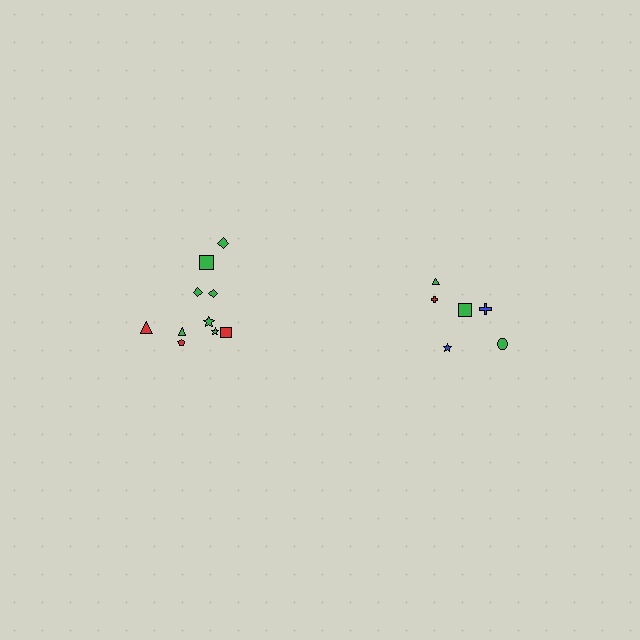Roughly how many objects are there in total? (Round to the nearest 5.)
Roughly 15 objects in total.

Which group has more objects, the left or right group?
The left group.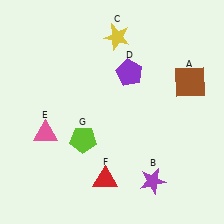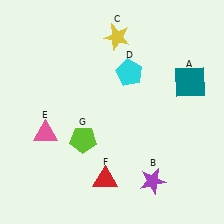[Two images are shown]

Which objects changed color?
A changed from brown to teal. D changed from purple to cyan.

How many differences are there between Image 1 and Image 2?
There are 2 differences between the two images.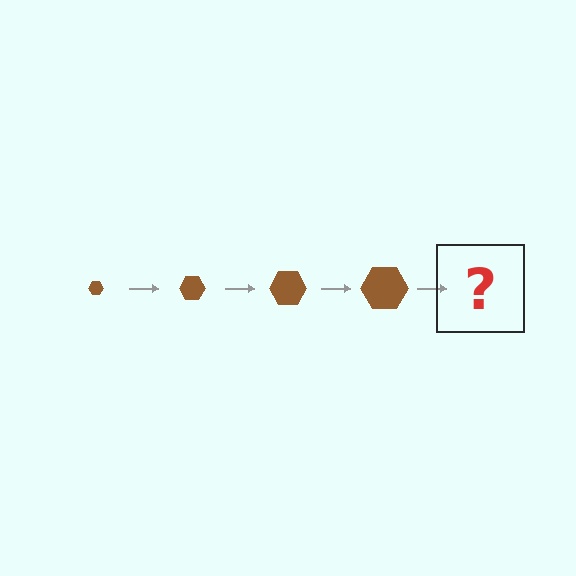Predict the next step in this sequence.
The next step is a brown hexagon, larger than the previous one.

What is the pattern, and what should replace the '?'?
The pattern is that the hexagon gets progressively larger each step. The '?' should be a brown hexagon, larger than the previous one.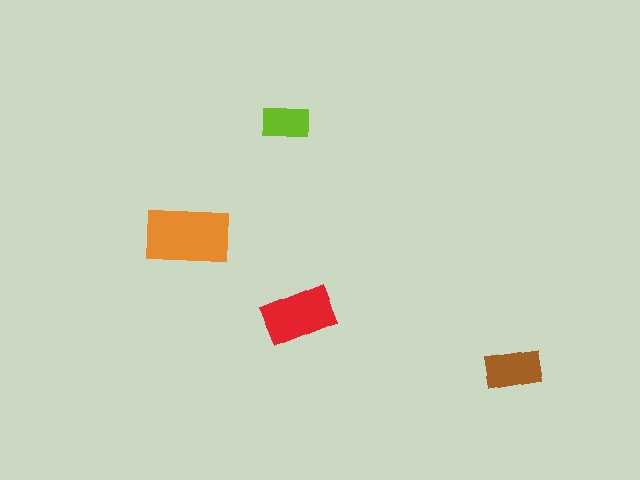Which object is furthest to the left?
The orange rectangle is leftmost.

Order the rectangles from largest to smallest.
the orange one, the red one, the brown one, the lime one.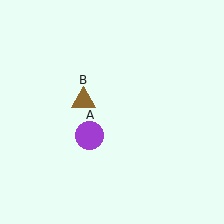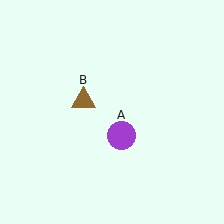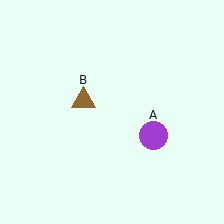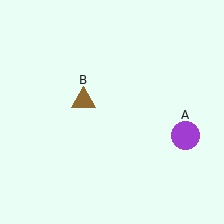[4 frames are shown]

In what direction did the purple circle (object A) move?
The purple circle (object A) moved right.